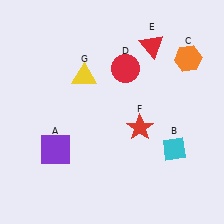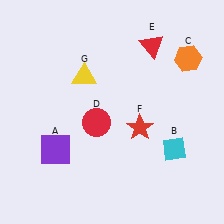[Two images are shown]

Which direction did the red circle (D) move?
The red circle (D) moved down.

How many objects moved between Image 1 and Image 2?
1 object moved between the two images.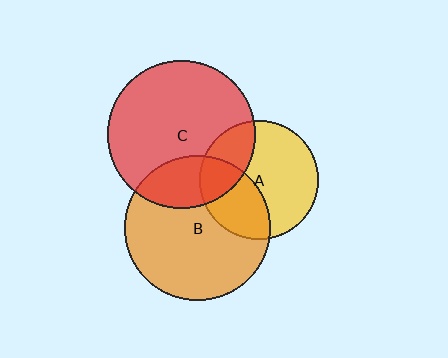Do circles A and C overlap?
Yes.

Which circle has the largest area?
Circle C (red).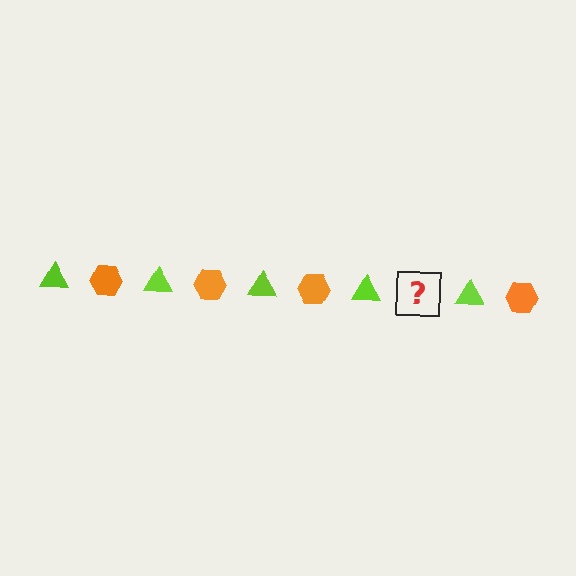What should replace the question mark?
The question mark should be replaced with an orange hexagon.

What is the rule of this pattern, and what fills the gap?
The rule is that the pattern alternates between lime triangle and orange hexagon. The gap should be filled with an orange hexagon.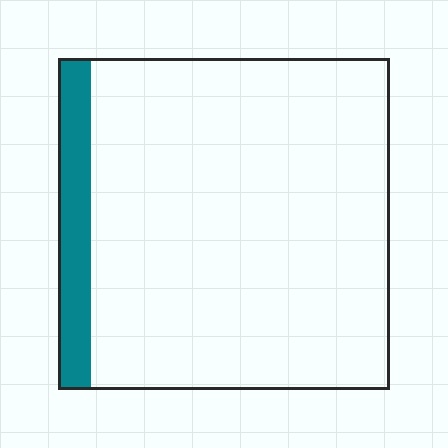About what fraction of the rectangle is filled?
About one tenth (1/10).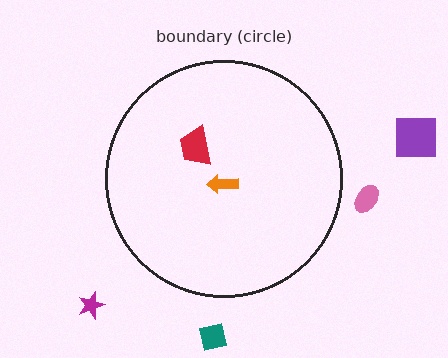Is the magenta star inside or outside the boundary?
Outside.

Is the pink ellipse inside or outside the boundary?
Outside.